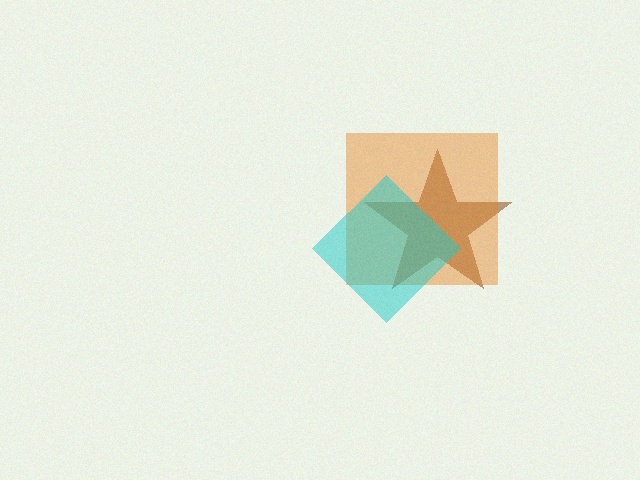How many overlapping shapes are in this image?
There are 3 overlapping shapes in the image.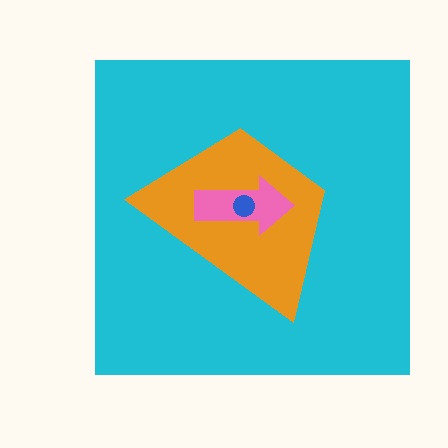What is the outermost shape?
The cyan square.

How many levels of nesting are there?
4.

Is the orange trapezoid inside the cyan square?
Yes.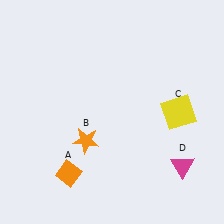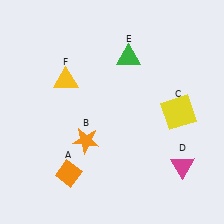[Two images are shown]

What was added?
A green triangle (E), a yellow triangle (F) were added in Image 2.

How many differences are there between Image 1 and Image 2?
There are 2 differences between the two images.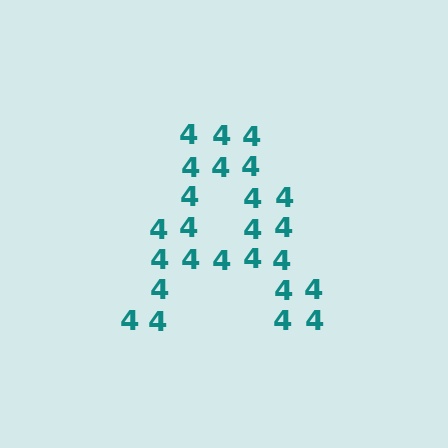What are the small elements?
The small elements are digit 4's.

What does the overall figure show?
The overall figure shows the letter A.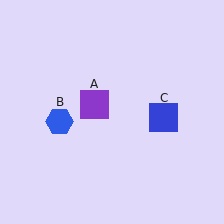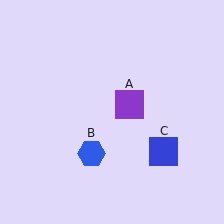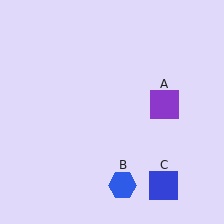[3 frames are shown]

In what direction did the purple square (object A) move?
The purple square (object A) moved right.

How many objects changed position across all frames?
3 objects changed position: purple square (object A), blue hexagon (object B), blue square (object C).